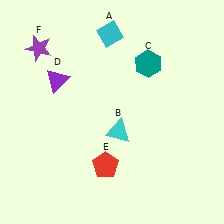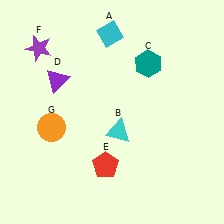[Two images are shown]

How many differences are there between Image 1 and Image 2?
There is 1 difference between the two images.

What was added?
An orange circle (G) was added in Image 2.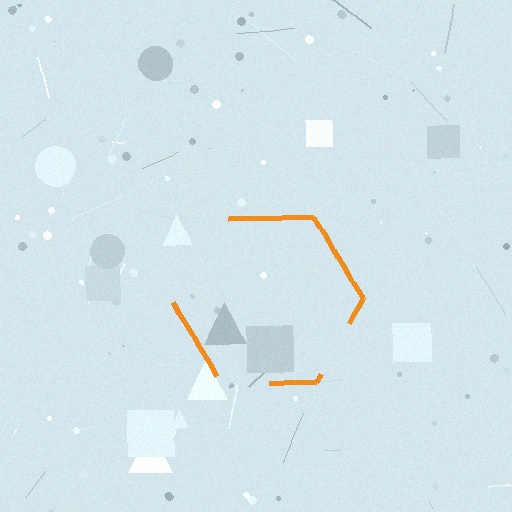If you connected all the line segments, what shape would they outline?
They would outline a hexagon.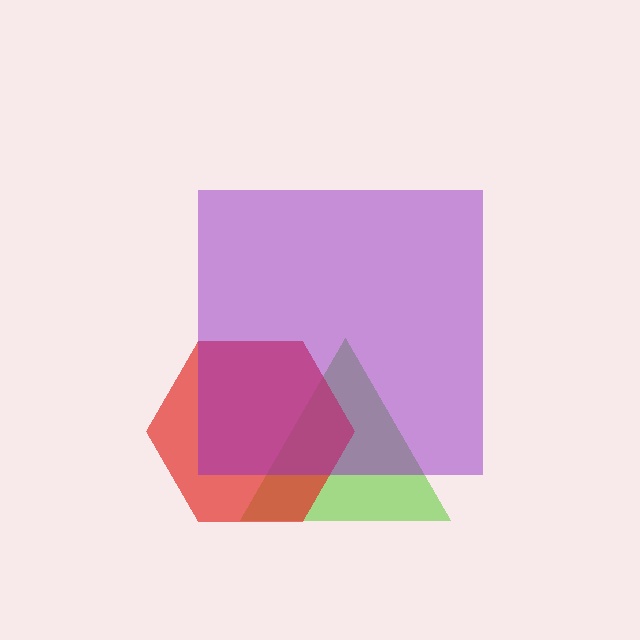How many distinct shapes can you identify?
There are 3 distinct shapes: a lime triangle, a red hexagon, a purple square.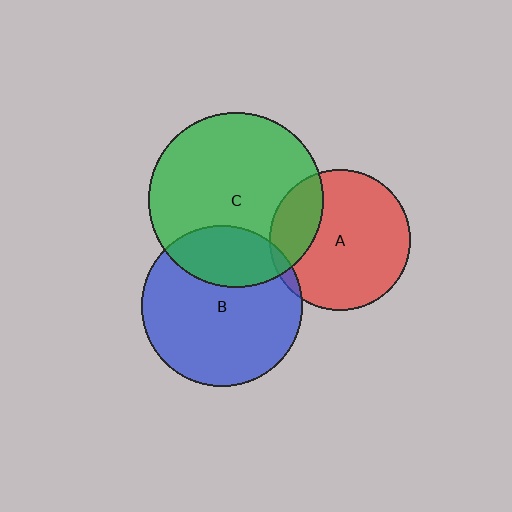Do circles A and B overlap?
Yes.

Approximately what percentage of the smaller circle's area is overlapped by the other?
Approximately 5%.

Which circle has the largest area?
Circle C (green).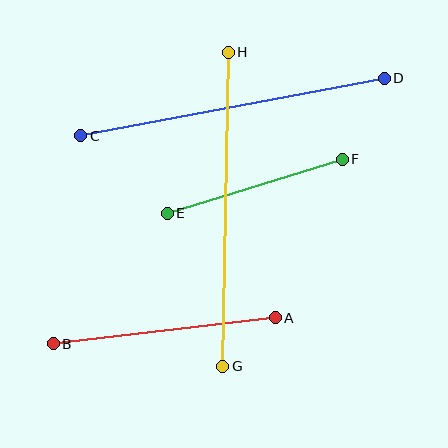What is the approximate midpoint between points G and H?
The midpoint is at approximately (225, 209) pixels.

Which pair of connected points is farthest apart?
Points G and H are farthest apart.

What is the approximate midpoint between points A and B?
The midpoint is at approximately (164, 331) pixels.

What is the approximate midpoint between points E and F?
The midpoint is at approximately (255, 186) pixels.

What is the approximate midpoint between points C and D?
The midpoint is at approximately (232, 107) pixels.